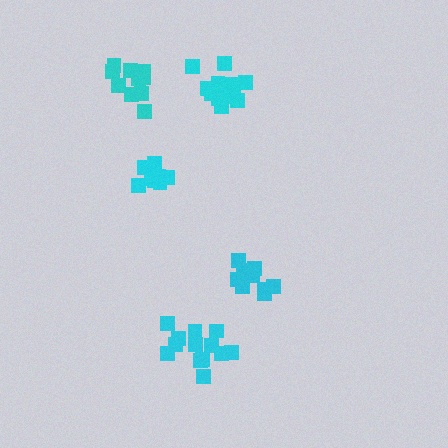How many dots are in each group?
Group 1: 12 dots, Group 2: 9 dots, Group 3: 11 dots, Group 4: 10 dots, Group 5: 13 dots (55 total).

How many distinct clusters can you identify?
There are 5 distinct clusters.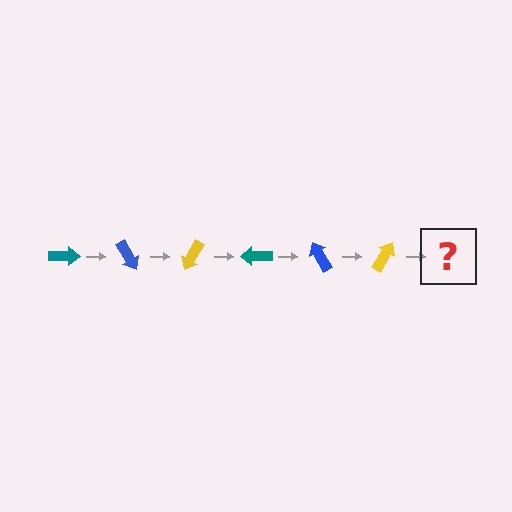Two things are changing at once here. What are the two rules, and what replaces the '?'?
The two rules are that it rotates 60 degrees each step and the color cycles through teal, blue, and yellow. The '?' should be a teal arrow, rotated 360 degrees from the start.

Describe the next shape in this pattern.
It should be a teal arrow, rotated 360 degrees from the start.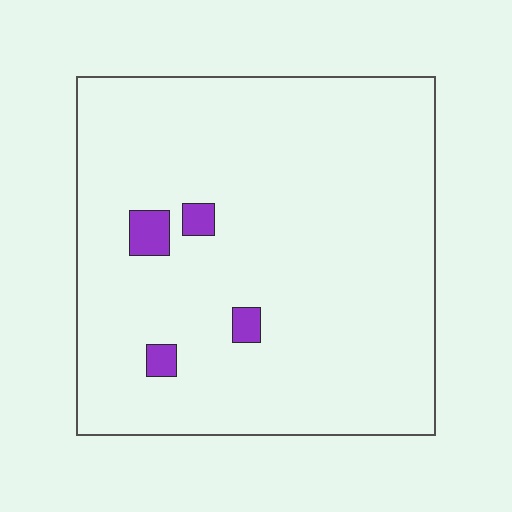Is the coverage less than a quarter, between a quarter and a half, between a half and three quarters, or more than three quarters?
Less than a quarter.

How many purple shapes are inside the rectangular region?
4.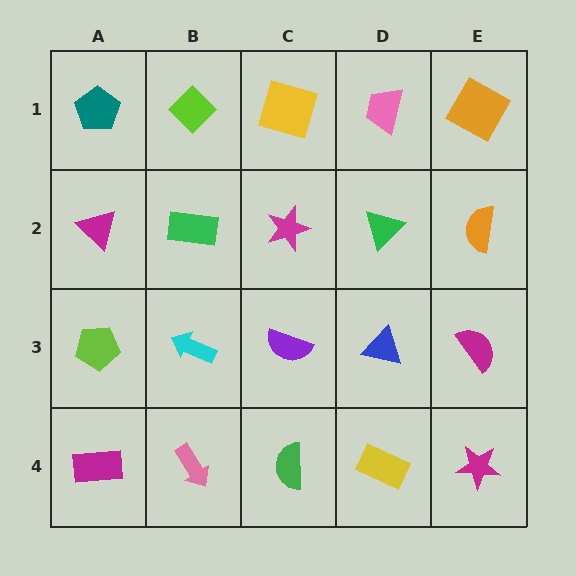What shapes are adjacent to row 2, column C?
A yellow square (row 1, column C), a purple semicircle (row 3, column C), a green rectangle (row 2, column B), a green triangle (row 2, column D).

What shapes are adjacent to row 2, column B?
A lime diamond (row 1, column B), a cyan arrow (row 3, column B), a magenta triangle (row 2, column A), a magenta star (row 2, column C).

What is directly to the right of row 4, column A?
A pink arrow.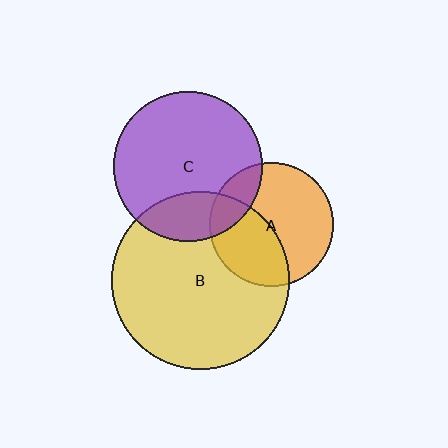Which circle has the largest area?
Circle B (yellow).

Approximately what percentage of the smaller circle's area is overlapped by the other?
Approximately 20%.